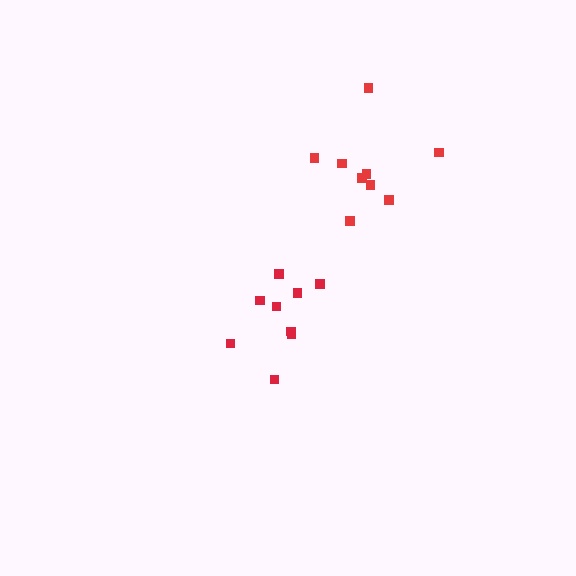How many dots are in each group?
Group 1: 9 dots, Group 2: 9 dots (18 total).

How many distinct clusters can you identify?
There are 2 distinct clusters.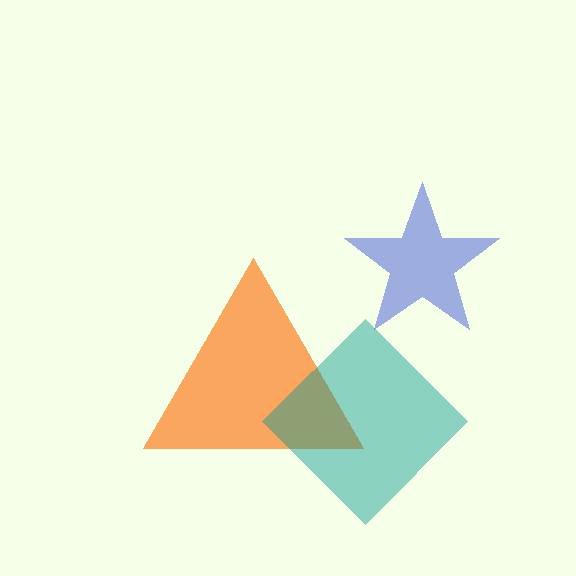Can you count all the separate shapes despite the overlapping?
Yes, there are 3 separate shapes.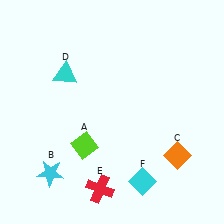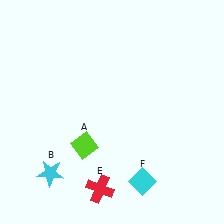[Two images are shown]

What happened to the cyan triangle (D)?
The cyan triangle (D) was removed in Image 2. It was in the top-left area of Image 1.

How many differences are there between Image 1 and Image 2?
There are 2 differences between the two images.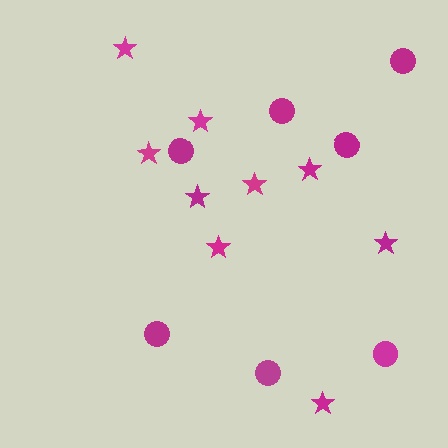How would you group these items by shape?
There are 2 groups: one group of stars (9) and one group of circles (7).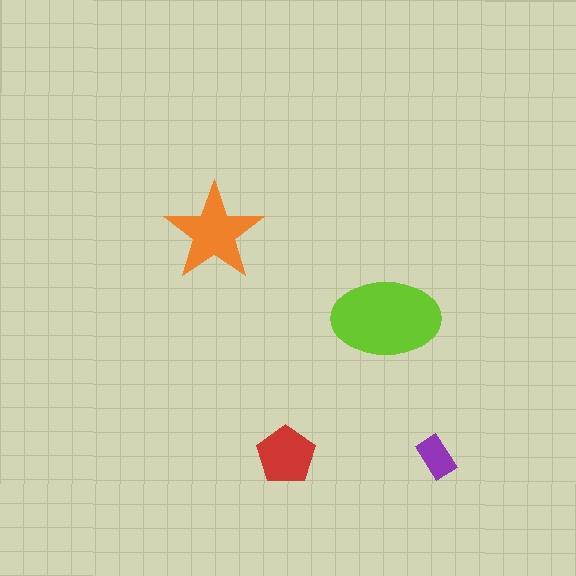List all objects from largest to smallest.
The lime ellipse, the orange star, the red pentagon, the purple rectangle.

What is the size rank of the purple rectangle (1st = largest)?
4th.